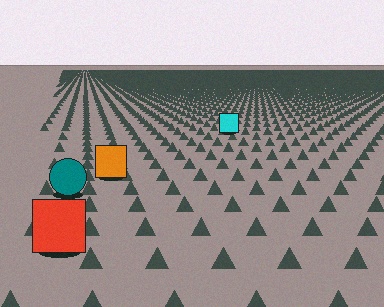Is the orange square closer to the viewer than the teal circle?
No. The teal circle is closer — you can tell from the texture gradient: the ground texture is coarser near it.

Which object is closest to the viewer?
The red square is closest. The texture marks near it are larger and more spread out.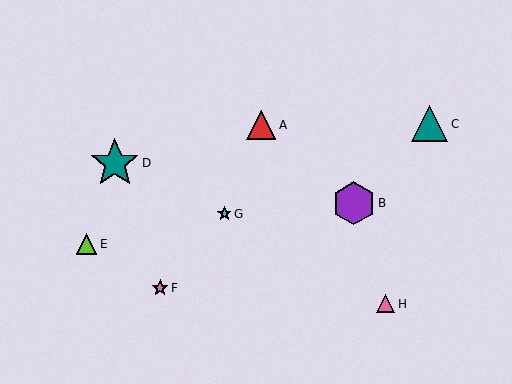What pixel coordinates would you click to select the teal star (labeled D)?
Click at (115, 163) to select the teal star D.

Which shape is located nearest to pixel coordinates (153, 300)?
The pink star (labeled F) at (160, 288) is nearest to that location.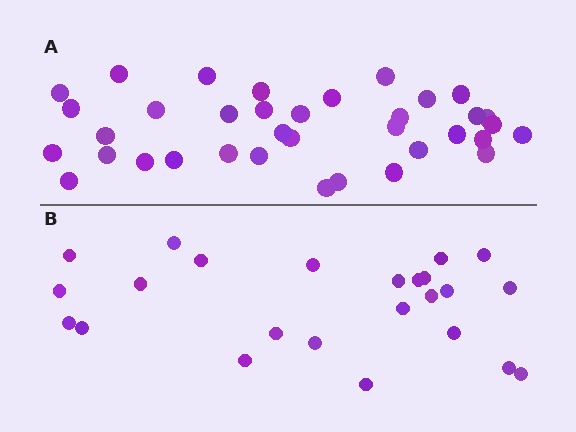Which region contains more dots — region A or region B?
Region A (the top region) has more dots.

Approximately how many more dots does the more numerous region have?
Region A has roughly 12 or so more dots than region B.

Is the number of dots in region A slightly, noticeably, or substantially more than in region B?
Region A has substantially more. The ratio is roughly 1.5 to 1.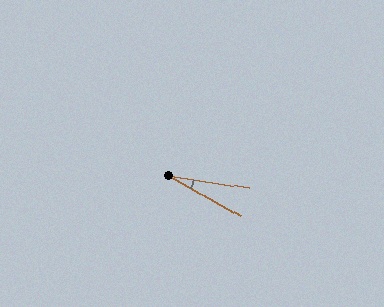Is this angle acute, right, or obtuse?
It is acute.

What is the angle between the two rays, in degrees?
Approximately 21 degrees.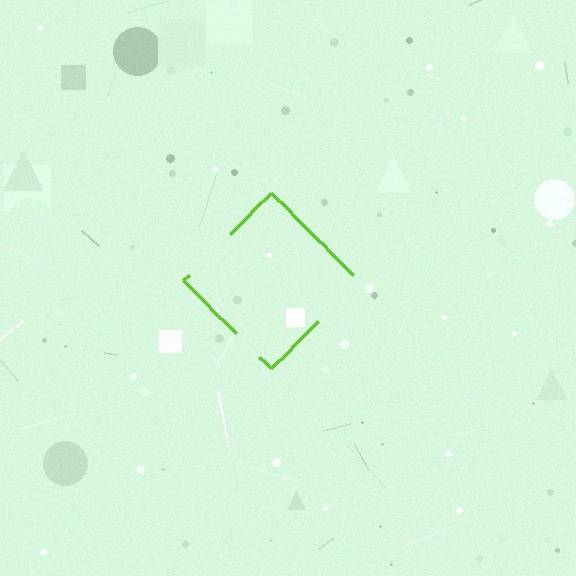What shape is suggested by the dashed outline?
The dashed outline suggests a diamond.